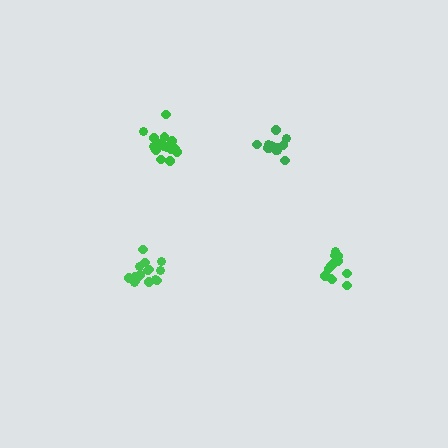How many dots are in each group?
Group 1: 15 dots, Group 2: 16 dots, Group 3: 14 dots, Group 4: 13 dots (58 total).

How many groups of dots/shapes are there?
There are 4 groups.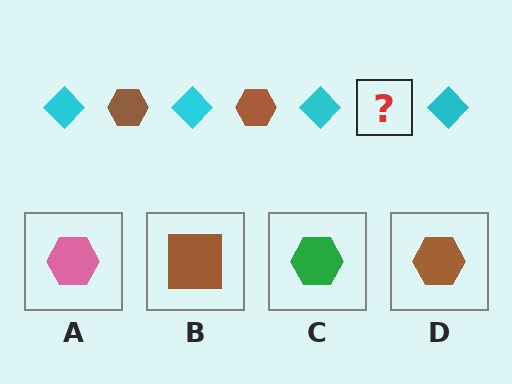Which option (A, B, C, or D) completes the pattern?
D.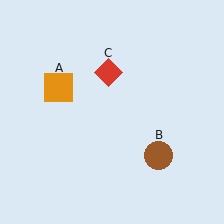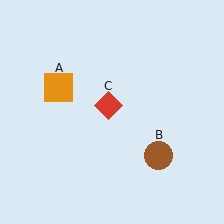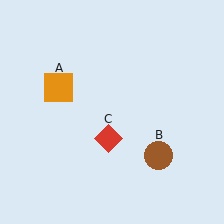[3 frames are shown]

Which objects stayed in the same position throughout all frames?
Orange square (object A) and brown circle (object B) remained stationary.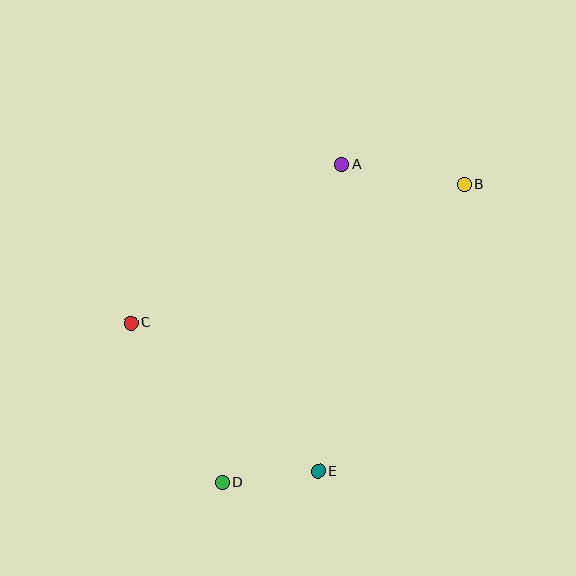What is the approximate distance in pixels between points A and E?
The distance between A and E is approximately 308 pixels.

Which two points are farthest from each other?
Points B and D are farthest from each other.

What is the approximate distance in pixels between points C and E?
The distance between C and E is approximately 239 pixels.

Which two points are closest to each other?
Points D and E are closest to each other.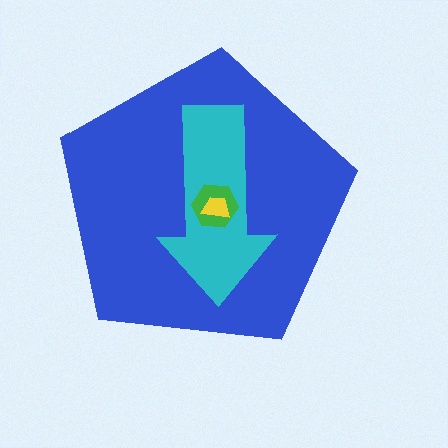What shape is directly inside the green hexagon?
The yellow trapezoid.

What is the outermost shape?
The blue pentagon.